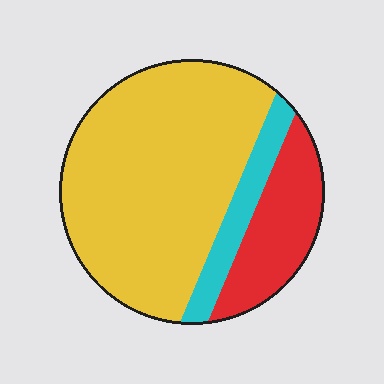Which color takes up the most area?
Yellow, at roughly 70%.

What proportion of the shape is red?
Red takes up about one fifth (1/5) of the shape.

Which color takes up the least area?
Cyan, at roughly 10%.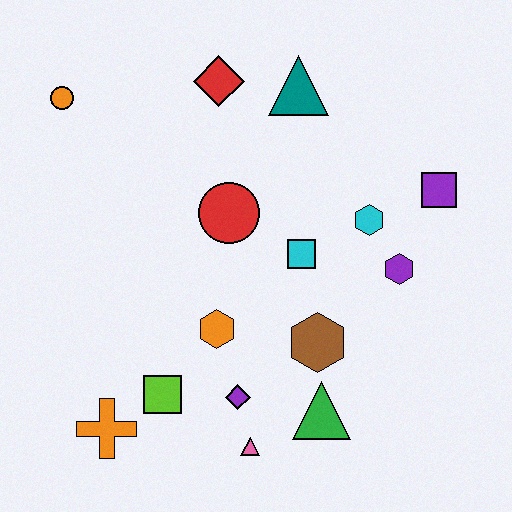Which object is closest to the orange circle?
The red diamond is closest to the orange circle.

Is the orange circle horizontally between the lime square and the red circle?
No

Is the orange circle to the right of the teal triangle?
No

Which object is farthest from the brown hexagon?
The orange circle is farthest from the brown hexagon.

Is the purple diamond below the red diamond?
Yes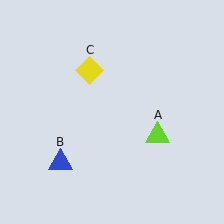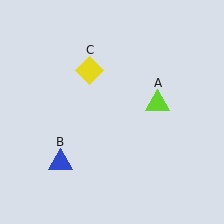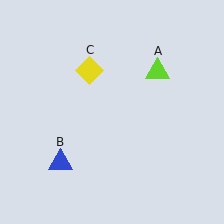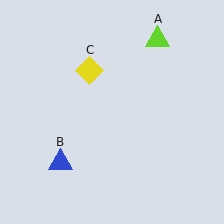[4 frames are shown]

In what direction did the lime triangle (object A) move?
The lime triangle (object A) moved up.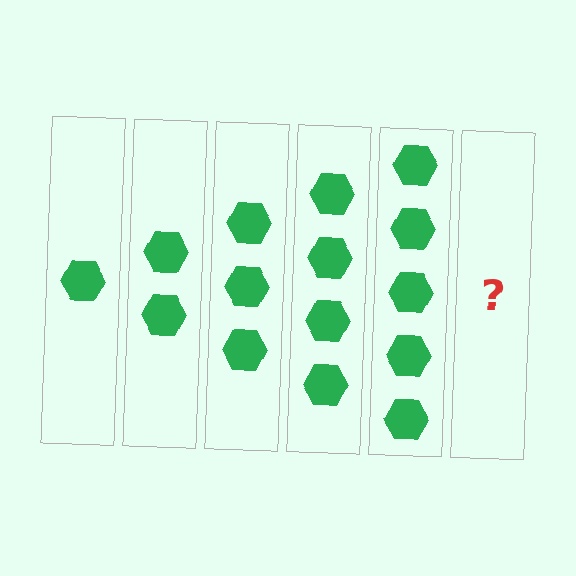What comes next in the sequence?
The next element should be 6 hexagons.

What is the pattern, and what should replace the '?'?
The pattern is that each step adds one more hexagon. The '?' should be 6 hexagons.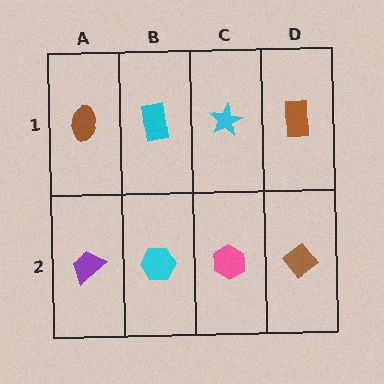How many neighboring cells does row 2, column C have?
3.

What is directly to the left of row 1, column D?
A cyan star.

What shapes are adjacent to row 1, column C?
A pink hexagon (row 2, column C), a cyan rectangle (row 1, column B), a brown rectangle (row 1, column D).